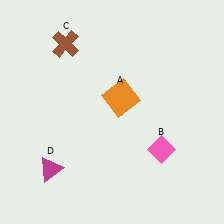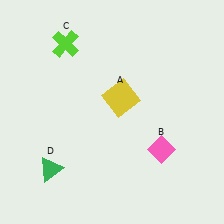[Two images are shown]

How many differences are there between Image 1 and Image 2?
There are 3 differences between the two images.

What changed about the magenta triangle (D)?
In Image 1, D is magenta. In Image 2, it changed to green.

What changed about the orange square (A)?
In Image 1, A is orange. In Image 2, it changed to yellow.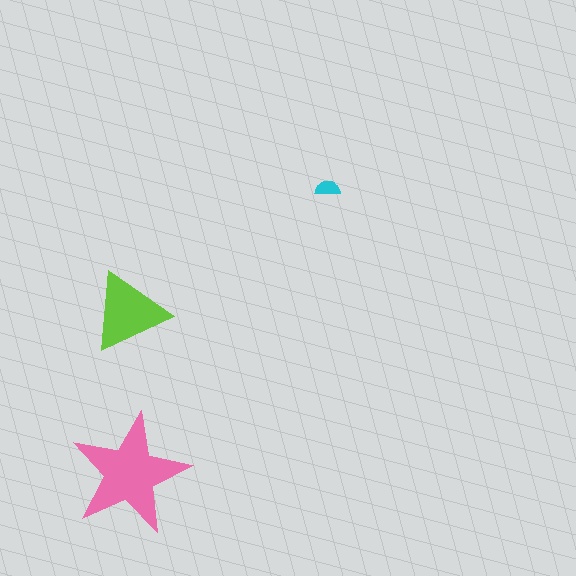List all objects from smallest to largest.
The cyan semicircle, the lime triangle, the pink star.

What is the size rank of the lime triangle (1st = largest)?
2nd.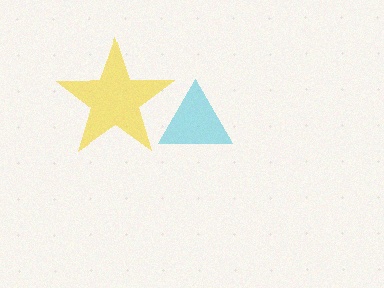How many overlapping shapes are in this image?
There are 2 overlapping shapes in the image.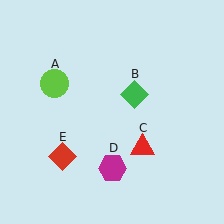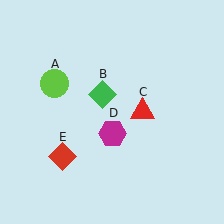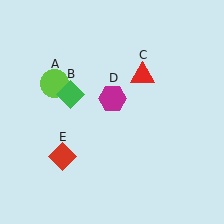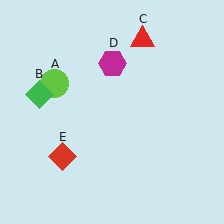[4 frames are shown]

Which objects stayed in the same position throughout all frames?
Lime circle (object A) and red diamond (object E) remained stationary.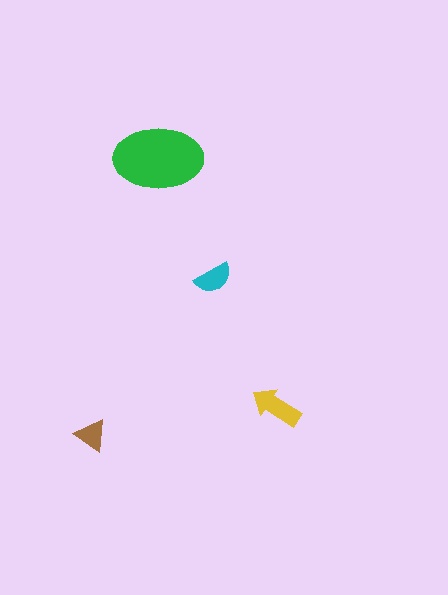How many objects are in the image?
There are 4 objects in the image.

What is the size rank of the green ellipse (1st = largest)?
1st.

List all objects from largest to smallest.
The green ellipse, the yellow arrow, the cyan semicircle, the brown triangle.